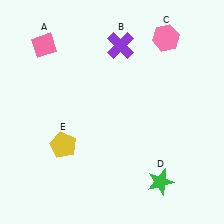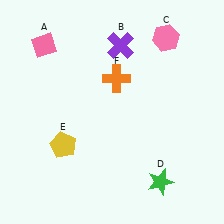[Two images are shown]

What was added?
An orange cross (F) was added in Image 2.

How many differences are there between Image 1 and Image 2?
There is 1 difference between the two images.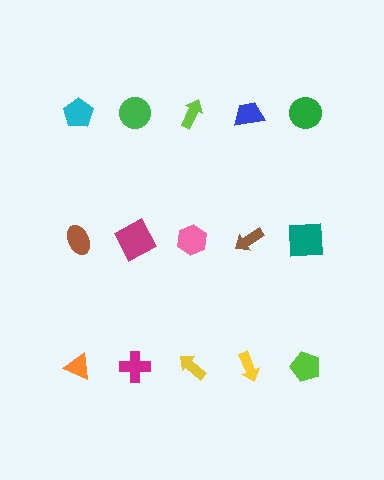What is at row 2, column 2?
A magenta square.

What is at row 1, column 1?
A cyan pentagon.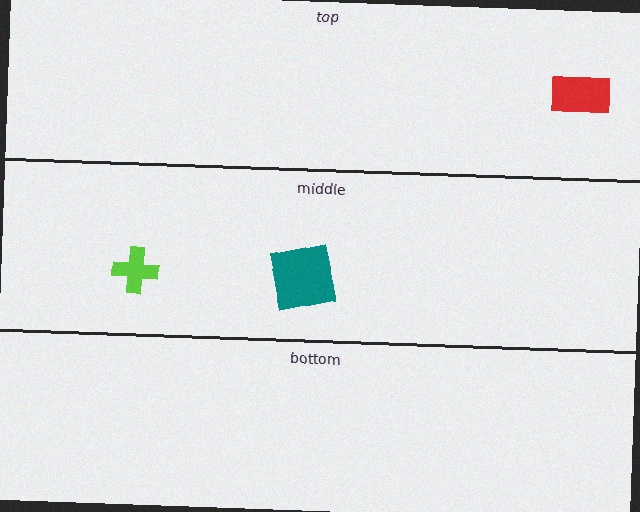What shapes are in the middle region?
The teal square, the lime cross.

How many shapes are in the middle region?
2.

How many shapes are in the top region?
1.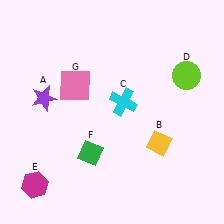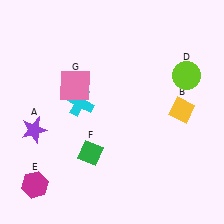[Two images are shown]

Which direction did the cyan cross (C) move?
The cyan cross (C) moved left.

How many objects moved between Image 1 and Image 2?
3 objects moved between the two images.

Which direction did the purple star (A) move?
The purple star (A) moved down.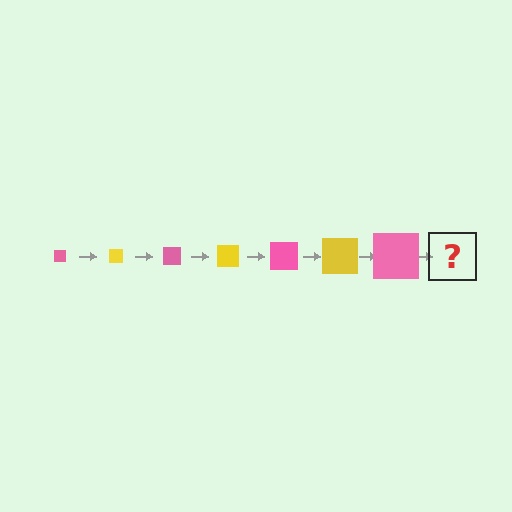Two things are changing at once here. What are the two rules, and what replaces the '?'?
The two rules are that the square grows larger each step and the color cycles through pink and yellow. The '?' should be a yellow square, larger than the previous one.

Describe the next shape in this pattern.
It should be a yellow square, larger than the previous one.